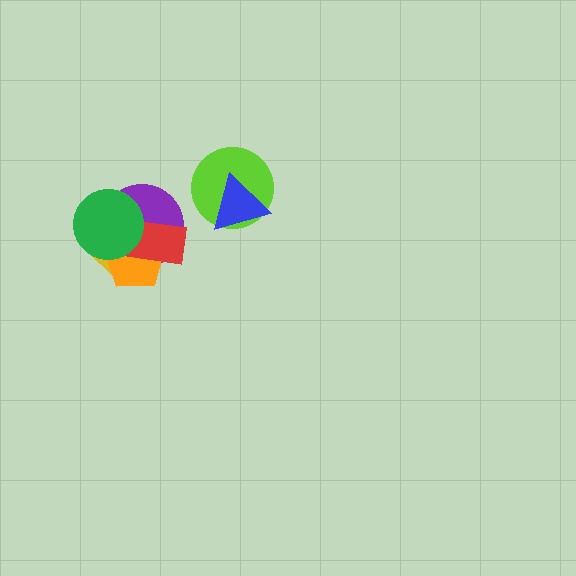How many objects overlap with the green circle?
4 objects overlap with the green circle.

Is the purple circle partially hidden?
Yes, it is partially covered by another shape.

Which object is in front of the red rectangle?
The green circle is in front of the red rectangle.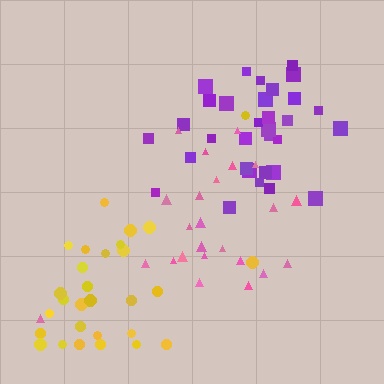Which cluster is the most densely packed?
Purple.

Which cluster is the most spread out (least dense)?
Yellow.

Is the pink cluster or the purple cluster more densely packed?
Purple.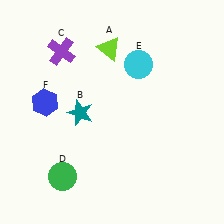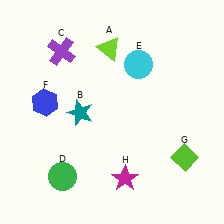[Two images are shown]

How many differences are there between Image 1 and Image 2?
There are 2 differences between the two images.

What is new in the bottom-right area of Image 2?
A lime diamond (G) was added in the bottom-right area of Image 2.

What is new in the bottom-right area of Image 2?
A magenta star (H) was added in the bottom-right area of Image 2.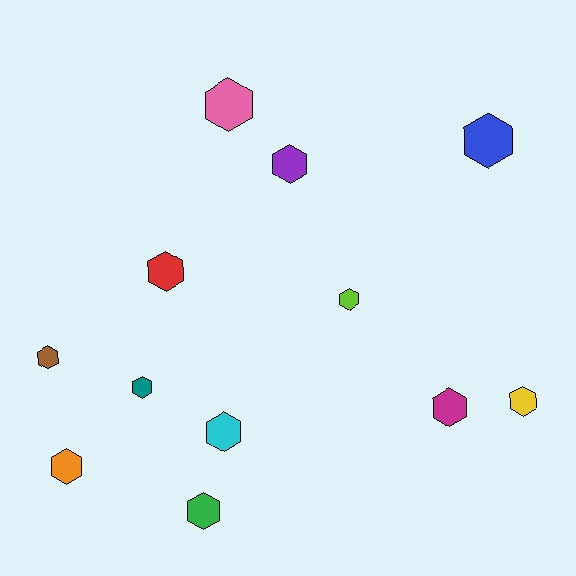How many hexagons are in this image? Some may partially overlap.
There are 12 hexagons.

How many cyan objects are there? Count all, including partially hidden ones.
There is 1 cyan object.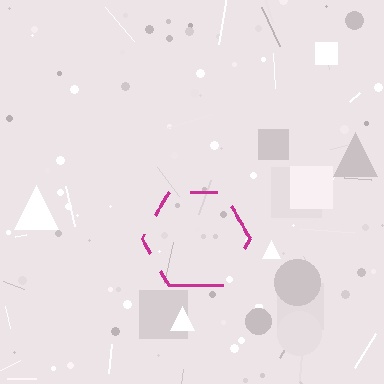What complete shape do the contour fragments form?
The contour fragments form a hexagon.